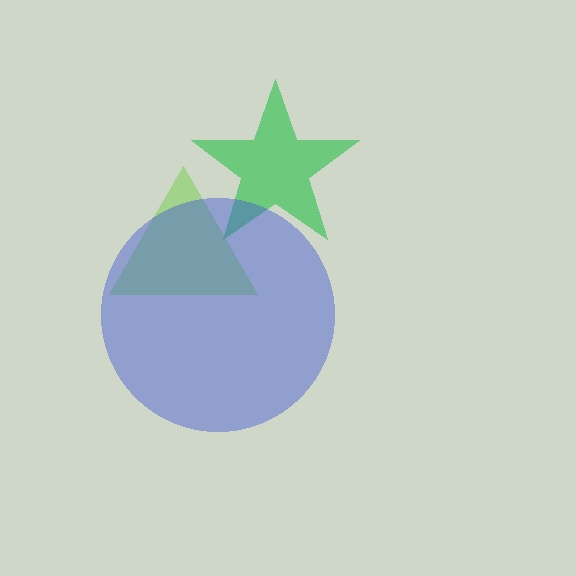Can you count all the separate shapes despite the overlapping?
Yes, there are 3 separate shapes.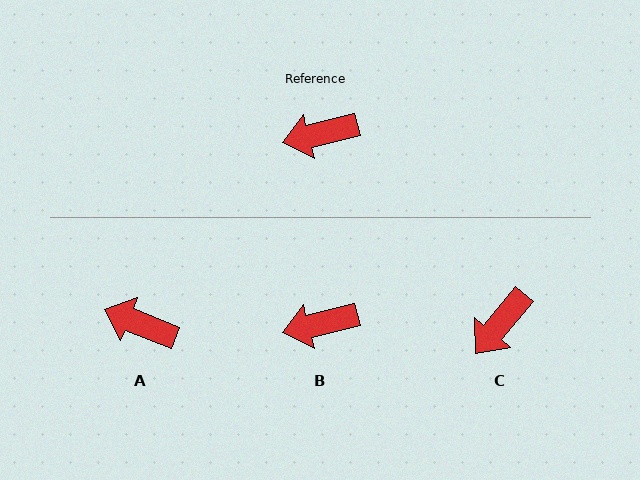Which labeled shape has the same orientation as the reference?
B.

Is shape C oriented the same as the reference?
No, it is off by about 36 degrees.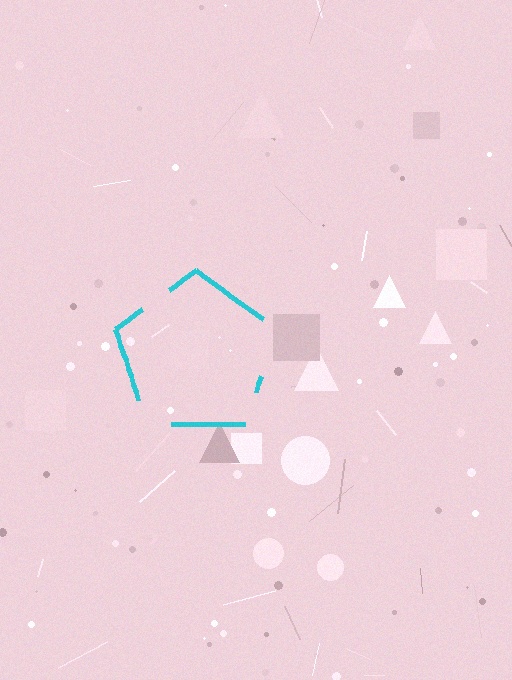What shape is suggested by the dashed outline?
The dashed outline suggests a pentagon.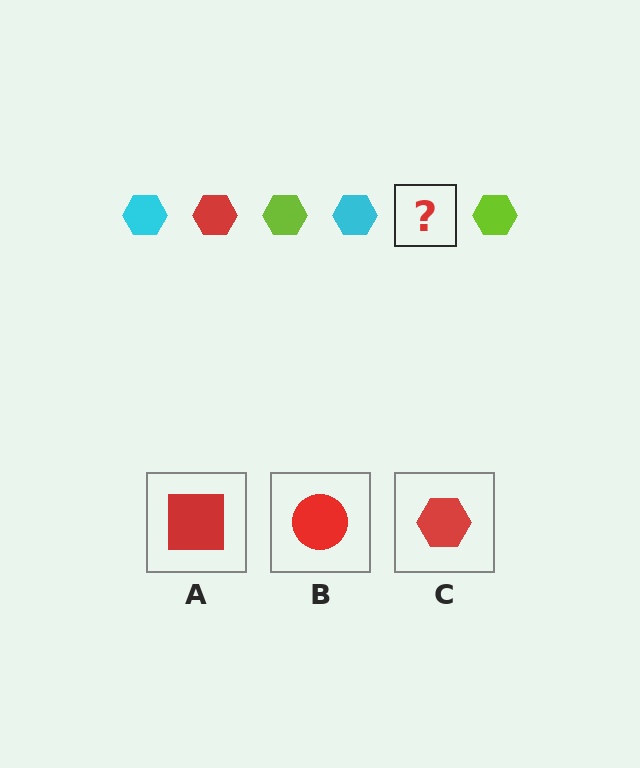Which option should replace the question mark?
Option C.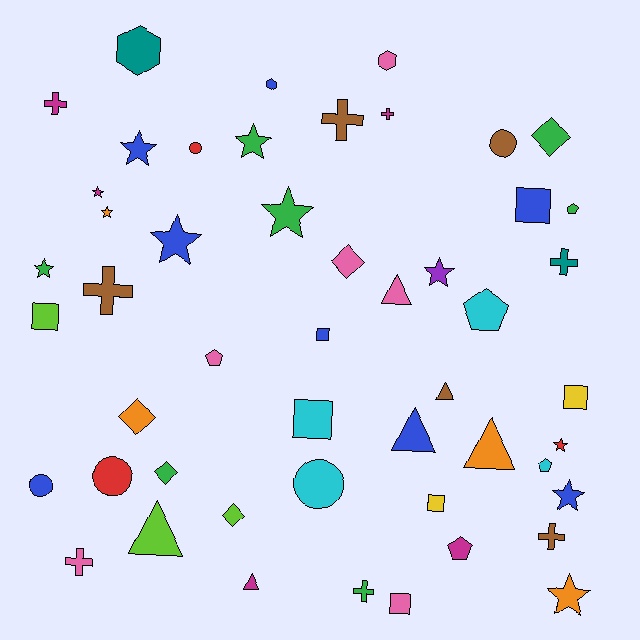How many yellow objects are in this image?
There are 2 yellow objects.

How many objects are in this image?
There are 50 objects.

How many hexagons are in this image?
There are 3 hexagons.